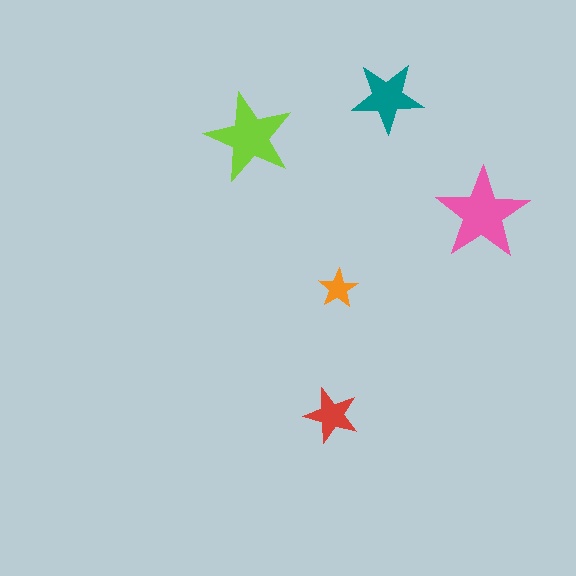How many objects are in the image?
There are 5 objects in the image.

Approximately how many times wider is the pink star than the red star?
About 1.5 times wider.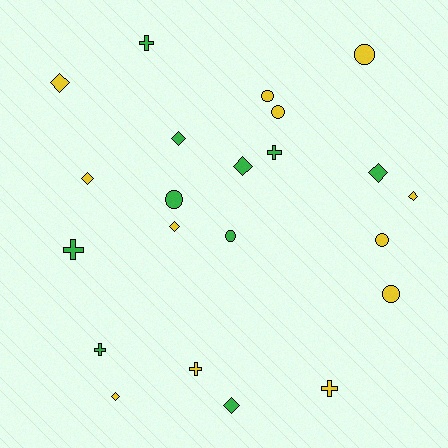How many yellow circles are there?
There are 5 yellow circles.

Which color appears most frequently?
Yellow, with 12 objects.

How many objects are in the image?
There are 22 objects.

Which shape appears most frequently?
Diamond, with 9 objects.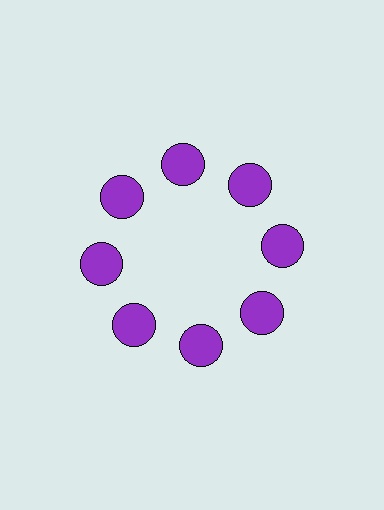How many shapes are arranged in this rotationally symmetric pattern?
There are 8 shapes, arranged in 8 groups of 1.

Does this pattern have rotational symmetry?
Yes, this pattern has 8-fold rotational symmetry. It looks the same after rotating 45 degrees around the center.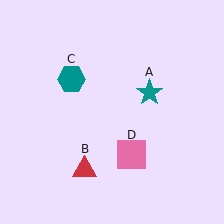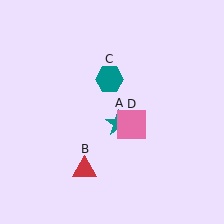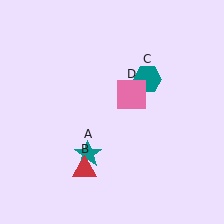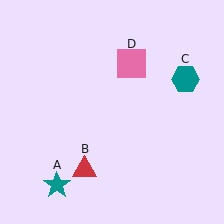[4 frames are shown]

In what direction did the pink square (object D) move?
The pink square (object D) moved up.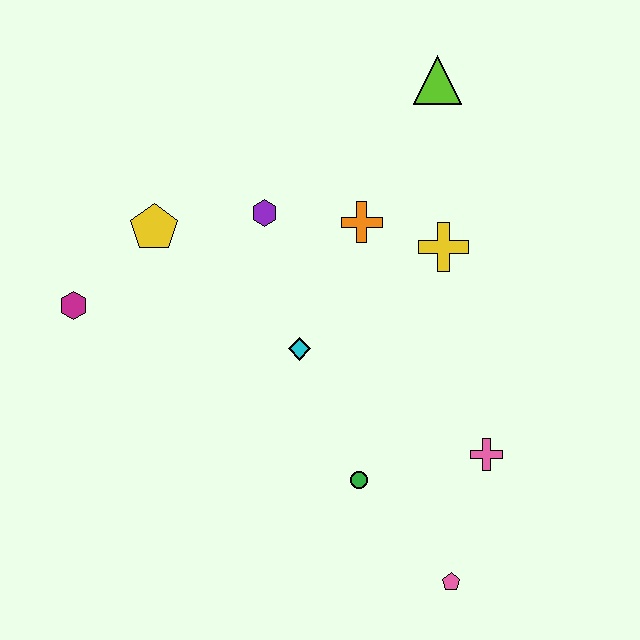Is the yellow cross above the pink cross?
Yes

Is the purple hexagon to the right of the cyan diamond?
No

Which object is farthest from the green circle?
The lime triangle is farthest from the green circle.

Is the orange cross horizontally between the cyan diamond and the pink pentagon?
Yes